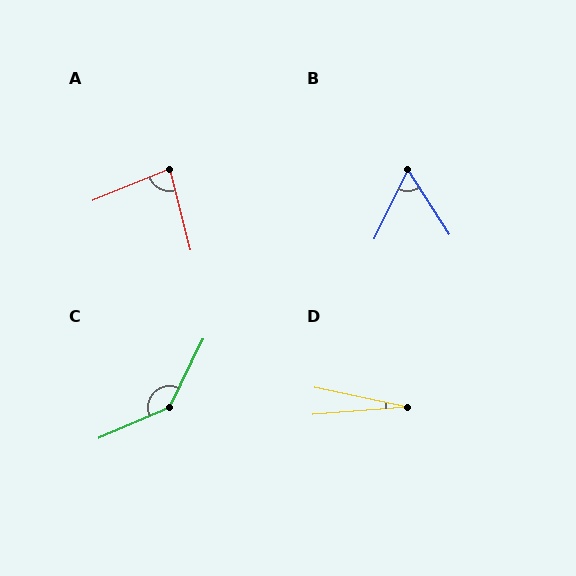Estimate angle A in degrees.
Approximately 81 degrees.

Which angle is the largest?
C, at approximately 139 degrees.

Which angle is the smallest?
D, at approximately 17 degrees.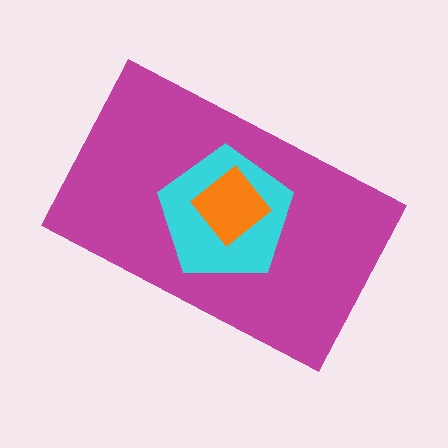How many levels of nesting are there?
3.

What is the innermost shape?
The orange diamond.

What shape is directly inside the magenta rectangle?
The cyan pentagon.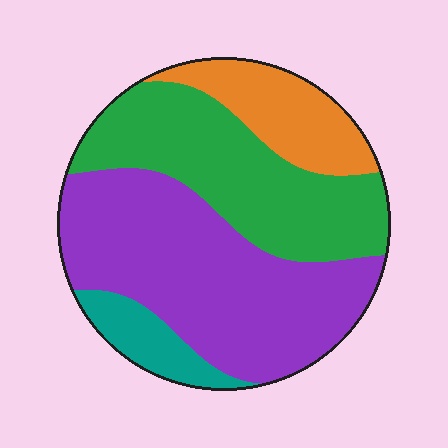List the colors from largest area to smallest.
From largest to smallest: purple, green, orange, teal.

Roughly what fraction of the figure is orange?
Orange covers about 15% of the figure.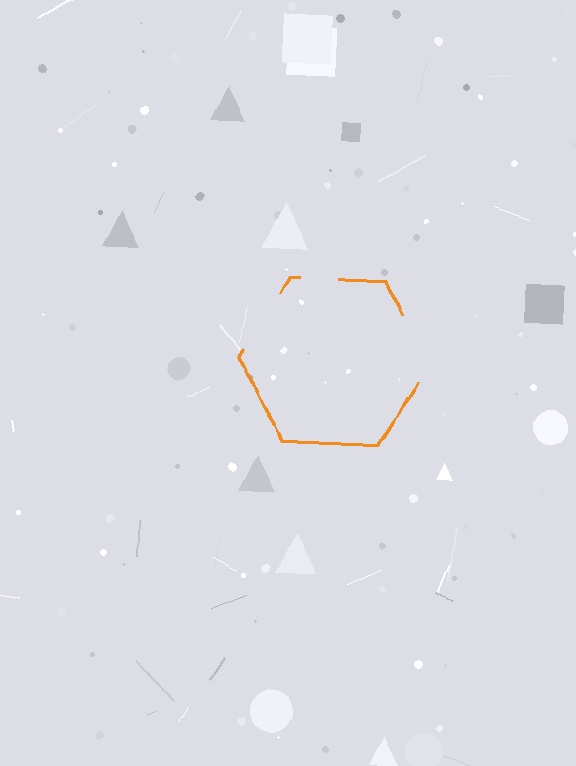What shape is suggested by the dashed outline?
The dashed outline suggests a hexagon.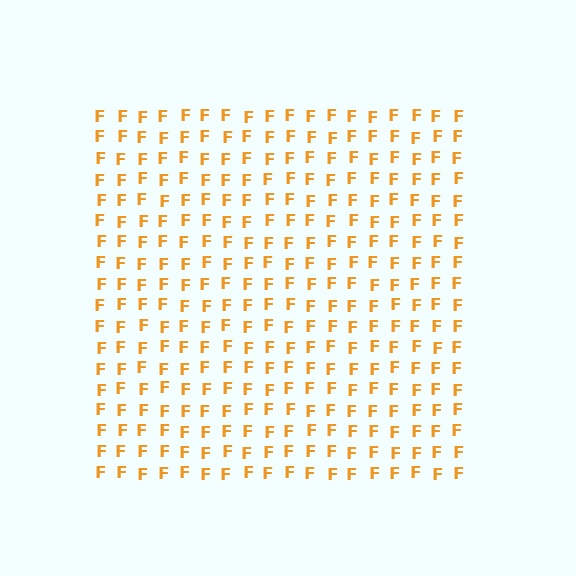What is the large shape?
The large shape is a square.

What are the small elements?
The small elements are letter F's.